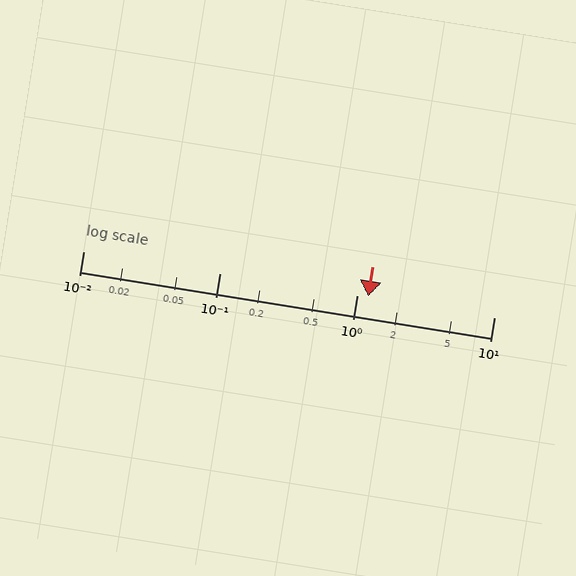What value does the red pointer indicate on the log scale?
The pointer indicates approximately 1.2.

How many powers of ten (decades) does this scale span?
The scale spans 3 decades, from 0.01 to 10.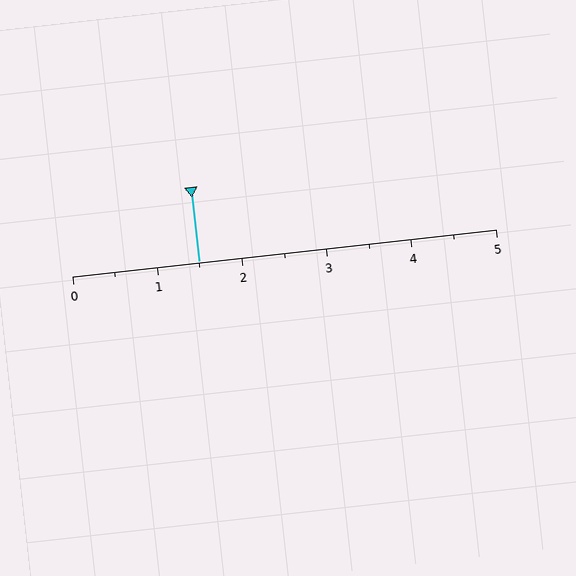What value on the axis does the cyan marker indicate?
The marker indicates approximately 1.5.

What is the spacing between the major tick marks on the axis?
The major ticks are spaced 1 apart.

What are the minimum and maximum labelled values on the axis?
The axis runs from 0 to 5.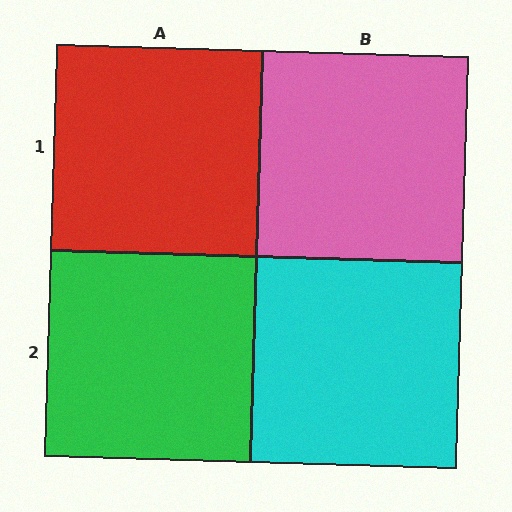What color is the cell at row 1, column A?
Red.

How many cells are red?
1 cell is red.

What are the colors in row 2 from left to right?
Green, cyan.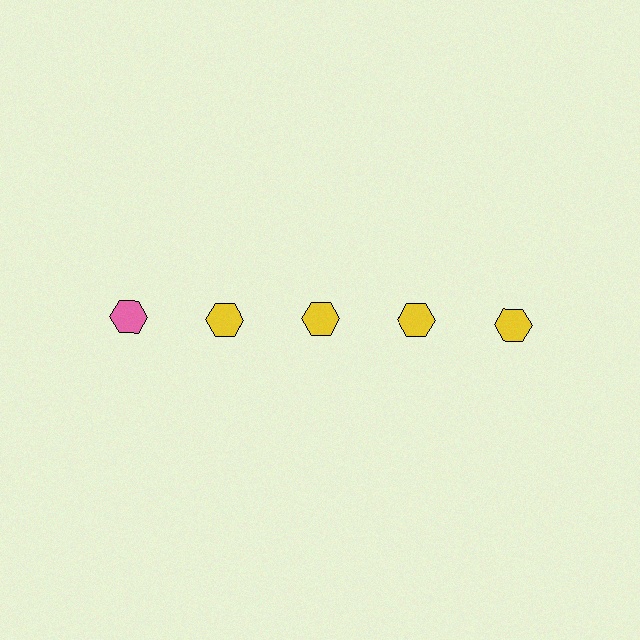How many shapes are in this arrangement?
There are 5 shapes arranged in a grid pattern.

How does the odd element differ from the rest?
It has a different color: pink instead of yellow.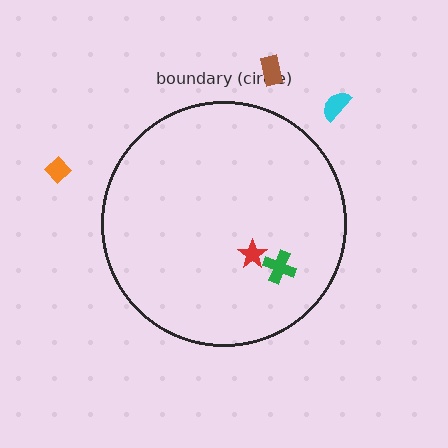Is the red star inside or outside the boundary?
Inside.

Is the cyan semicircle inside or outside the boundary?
Outside.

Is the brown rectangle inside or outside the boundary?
Outside.